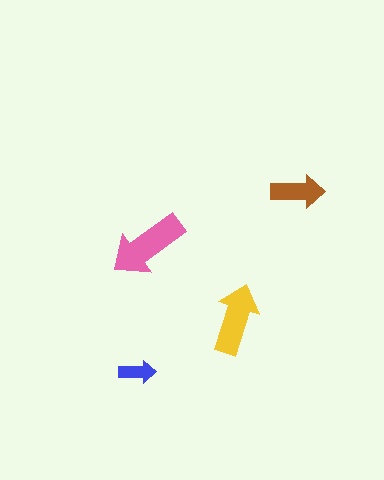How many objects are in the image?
There are 4 objects in the image.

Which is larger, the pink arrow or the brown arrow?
The pink one.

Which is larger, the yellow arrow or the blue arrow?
The yellow one.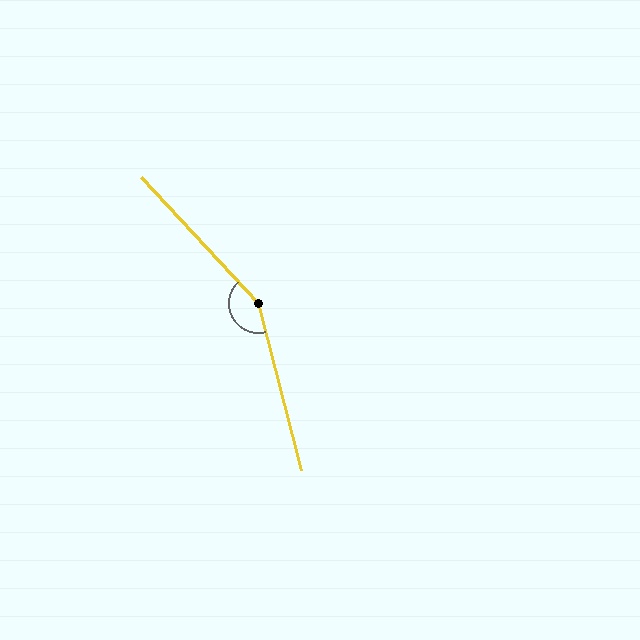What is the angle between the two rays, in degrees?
Approximately 152 degrees.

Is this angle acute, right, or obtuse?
It is obtuse.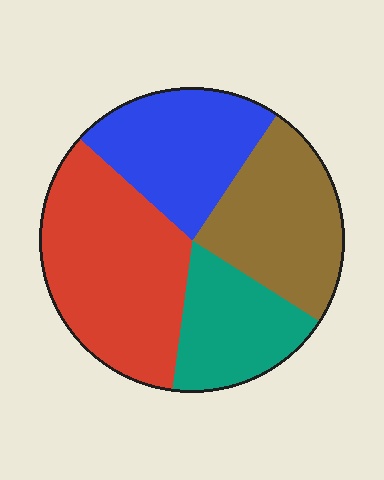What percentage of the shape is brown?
Brown takes up between a sixth and a third of the shape.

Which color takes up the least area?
Teal, at roughly 20%.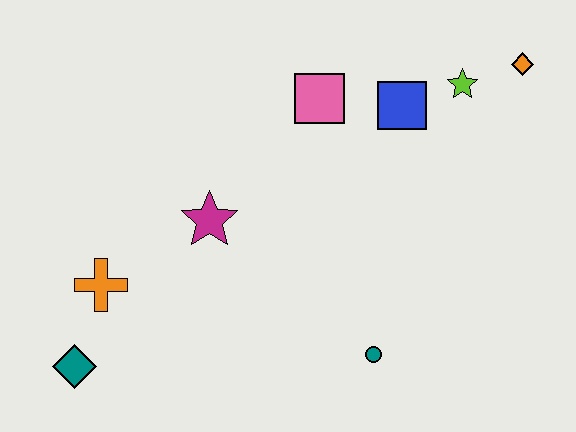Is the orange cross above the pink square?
No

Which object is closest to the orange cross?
The teal diamond is closest to the orange cross.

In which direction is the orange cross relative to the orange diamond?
The orange cross is to the left of the orange diamond.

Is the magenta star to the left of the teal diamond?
No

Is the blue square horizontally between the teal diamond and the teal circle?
No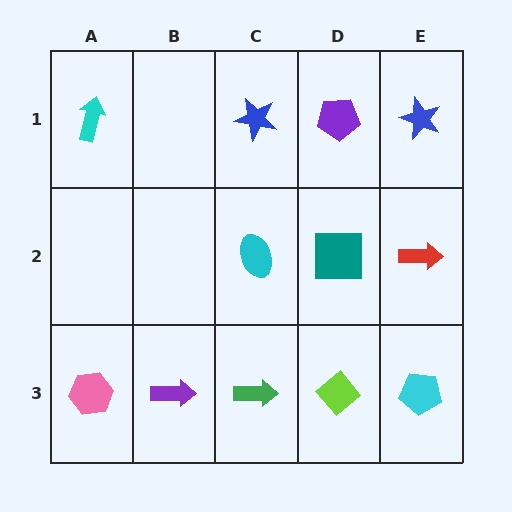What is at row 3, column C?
A green arrow.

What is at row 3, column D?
A lime diamond.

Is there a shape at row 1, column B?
No, that cell is empty.